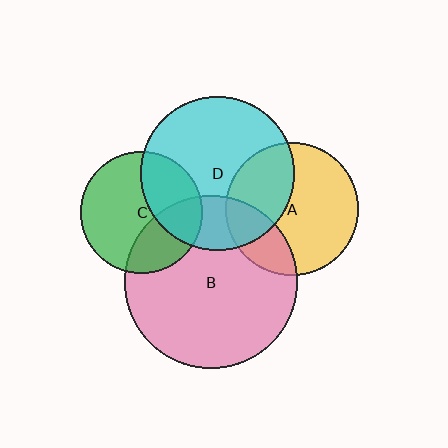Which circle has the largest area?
Circle B (pink).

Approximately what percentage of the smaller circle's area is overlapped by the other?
Approximately 25%.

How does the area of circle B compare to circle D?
Approximately 1.3 times.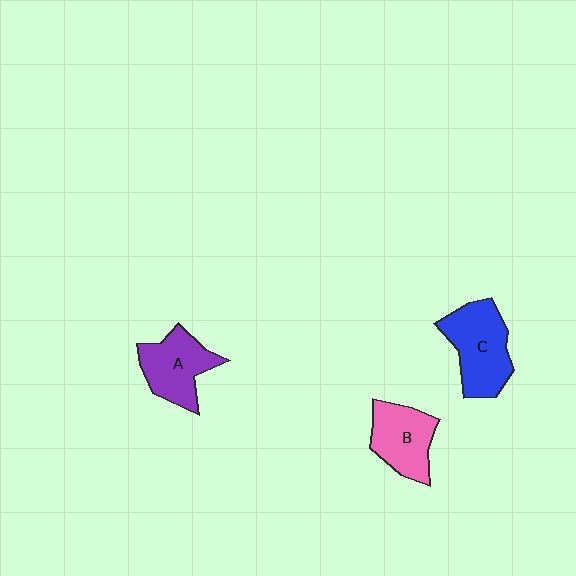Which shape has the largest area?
Shape C (blue).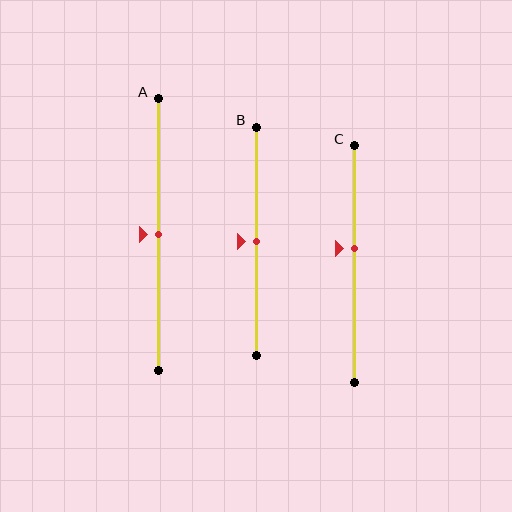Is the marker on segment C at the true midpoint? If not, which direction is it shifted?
No, the marker on segment C is shifted upward by about 6% of the segment length.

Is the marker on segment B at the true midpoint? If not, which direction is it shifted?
Yes, the marker on segment B is at the true midpoint.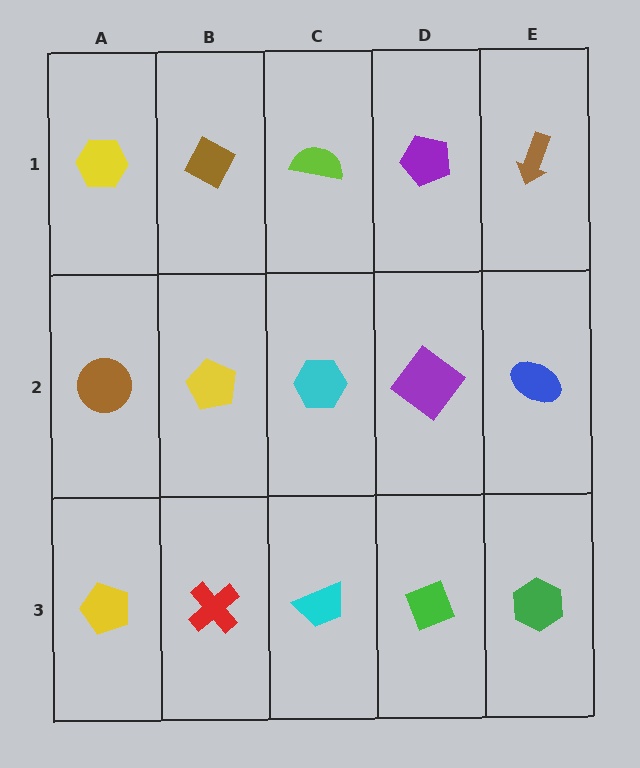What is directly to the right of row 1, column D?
A brown arrow.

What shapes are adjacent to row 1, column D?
A purple diamond (row 2, column D), a lime semicircle (row 1, column C), a brown arrow (row 1, column E).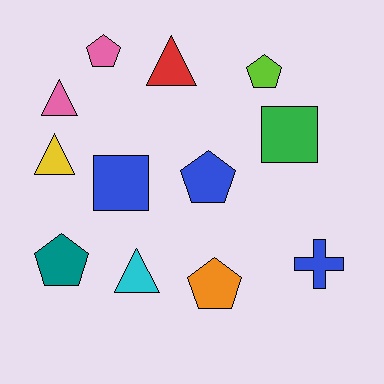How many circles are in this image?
There are no circles.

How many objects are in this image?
There are 12 objects.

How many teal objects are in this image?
There is 1 teal object.